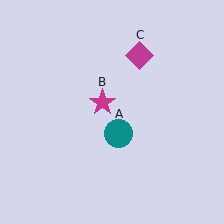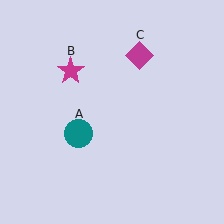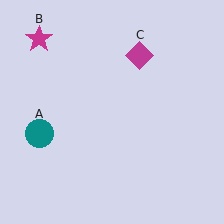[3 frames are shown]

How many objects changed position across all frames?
2 objects changed position: teal circle (object A), magenta star (object B).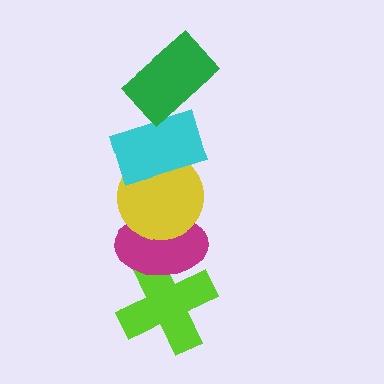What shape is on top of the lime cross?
The magenta ellipse is on top of the lime cross.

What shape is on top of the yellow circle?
The cyan rectangle is on top of the yellow circle.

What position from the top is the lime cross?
The lime cross is 5th from the top.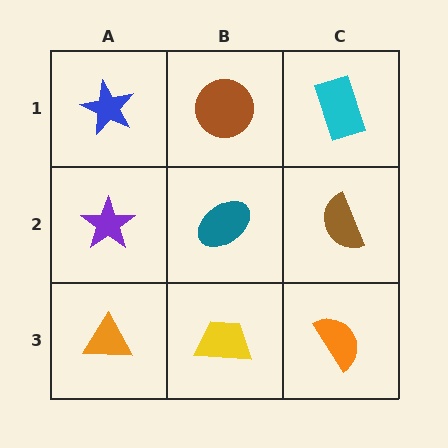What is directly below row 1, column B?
A teal ellipse.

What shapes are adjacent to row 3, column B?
A teal ellipse (row 2, column B), an orange triangle (row 3, column A), an orange semicircle (row 3, column C).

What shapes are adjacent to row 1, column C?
A brown semicircle (row 2, column C), a brown circle (row 1, column B).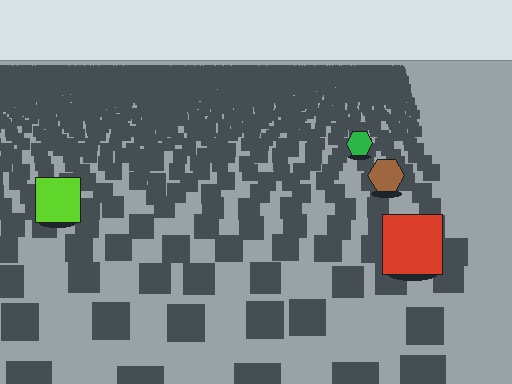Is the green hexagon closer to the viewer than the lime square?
No. The lime square is closer — you can tell from the texture gradient: the ground texture is coarser near it.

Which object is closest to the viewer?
The red square is closest. The texture marks near it are larger and more spread out.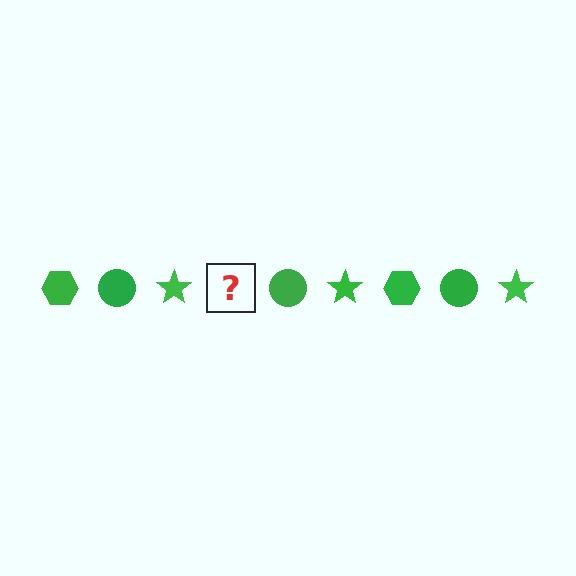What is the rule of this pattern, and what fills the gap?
The rule is that the pattern cycles through hexagon, circle, star shapes in green. The gap should be filled with a green hexagon.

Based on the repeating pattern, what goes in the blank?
The blank should be a green hexagon.